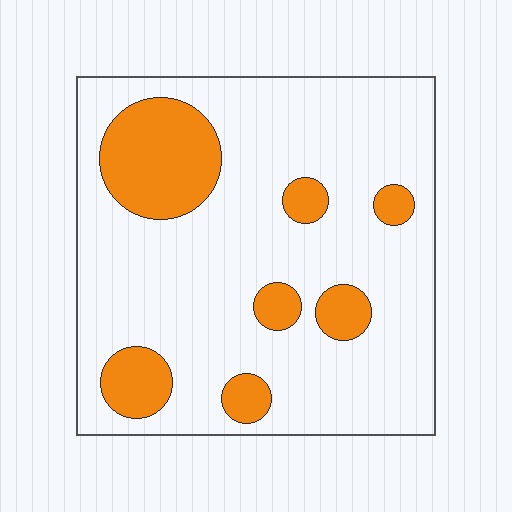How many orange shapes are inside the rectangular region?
7.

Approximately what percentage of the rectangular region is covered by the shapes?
Approximately 20%.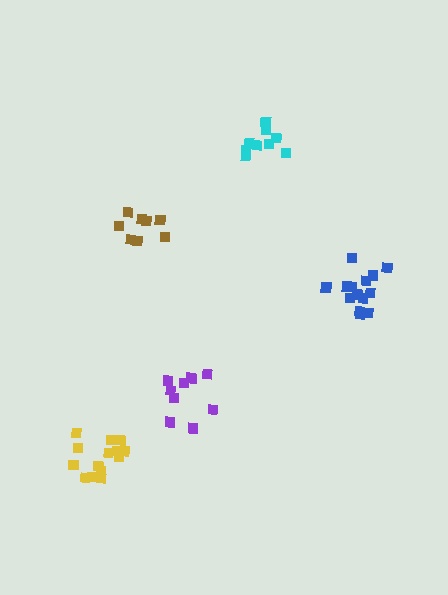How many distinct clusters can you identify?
There are 5 distinct clusters.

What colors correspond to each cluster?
The clusters are colored: yellow, cyan, brown, purple, blue.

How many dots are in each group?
Group 1: 14 dots, Group 2: 9 dots, Group 3: 8 dots, Group 4: 10 dots, Group 5: 14 dots (55 total).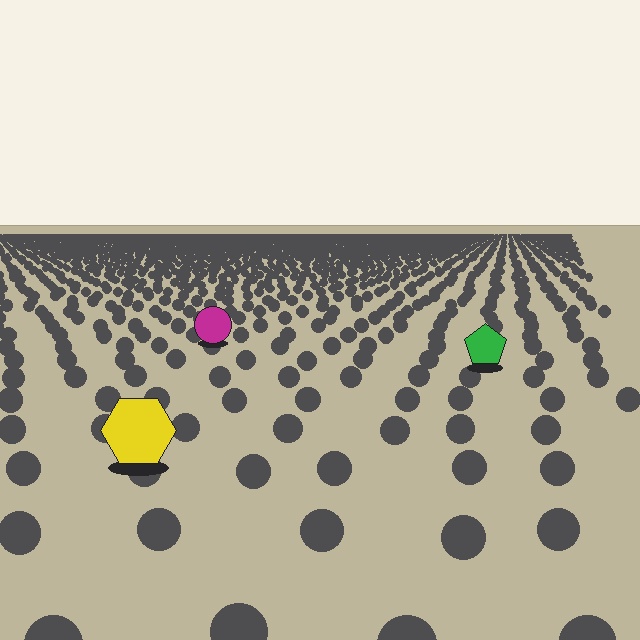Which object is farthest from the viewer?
The magenta circle is farthest from the viewer. It appears smaller and the ground texture around it is denser.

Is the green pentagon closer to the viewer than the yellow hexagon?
No. The yellow hexagon is closer — you can tell from the texture gradient: the ground texture is coarser near it.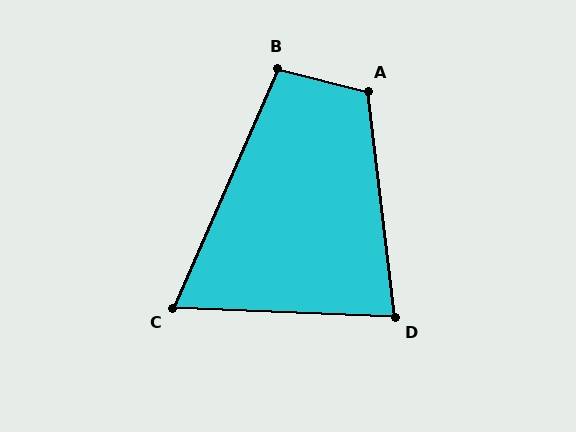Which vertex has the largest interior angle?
A, at approximately 111 degrees.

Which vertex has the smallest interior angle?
C, at approximately 69 degrees.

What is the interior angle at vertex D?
Approximately 81 degrees (acute).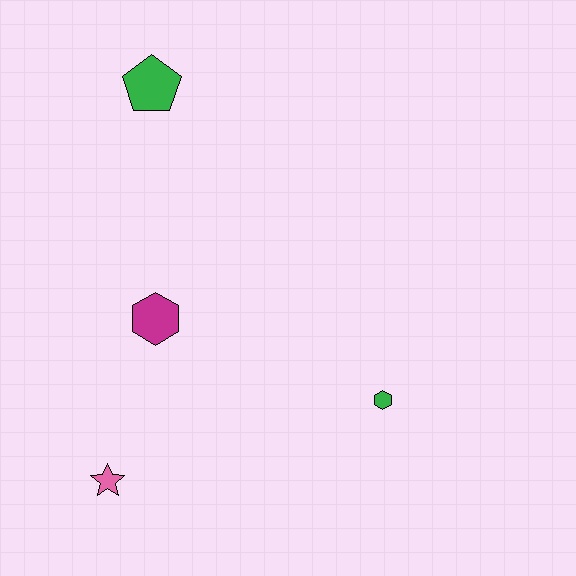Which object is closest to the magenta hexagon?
The pink star is closest to the magenta hexagon.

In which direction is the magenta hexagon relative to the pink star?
The magenta hexagon is above the pink star.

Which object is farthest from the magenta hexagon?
The green hexagon is farthest from the magenta hexagon.